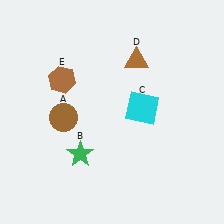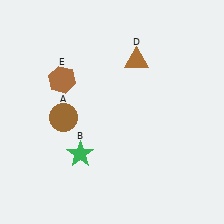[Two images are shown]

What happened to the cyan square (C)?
The cyan square (C) was removed in Image 2. It was in the top-right area of Image 1.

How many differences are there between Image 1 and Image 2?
There is 1 difference between the two images.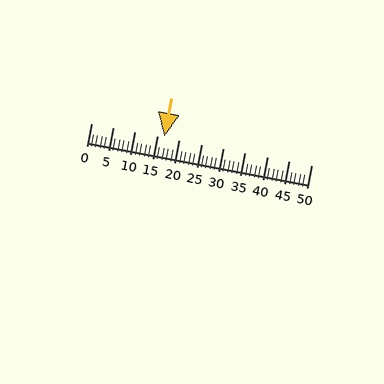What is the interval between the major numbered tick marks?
The major tick marks are spaced 5 units apart.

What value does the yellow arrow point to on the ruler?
The yellow arrow points to approximately 17.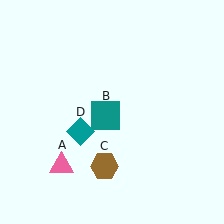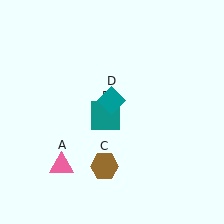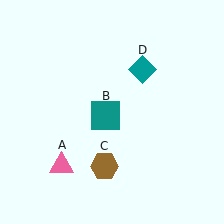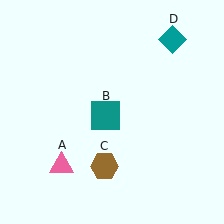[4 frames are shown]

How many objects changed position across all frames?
1 object changed position: teal diamond (object D).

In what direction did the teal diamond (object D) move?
The teal diamond (object D) moved up and to the right.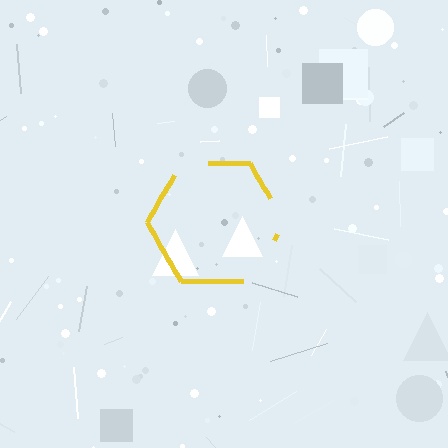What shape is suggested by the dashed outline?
The dashed outline suggests a hexagon.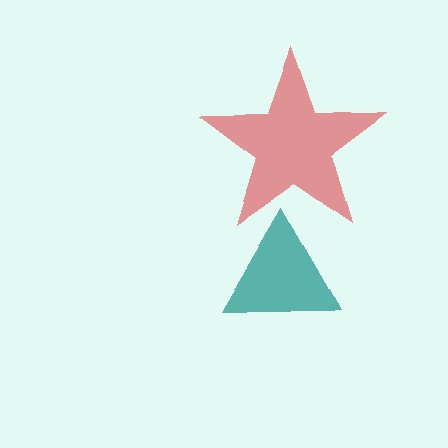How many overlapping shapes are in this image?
There are 2 overlapping shapes in the image.